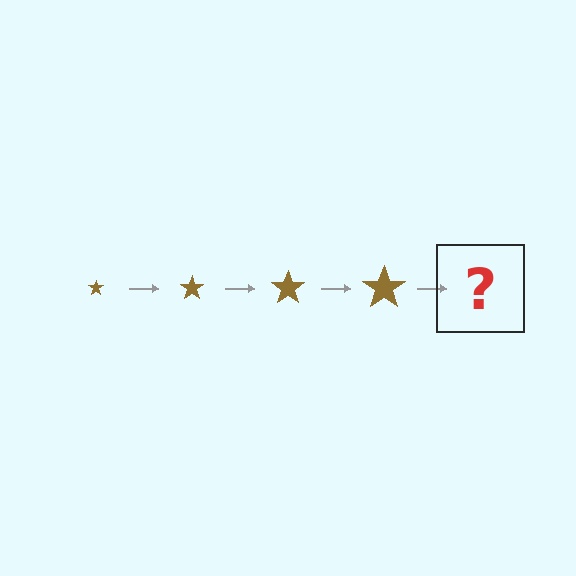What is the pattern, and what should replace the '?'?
The pattern is that the star gets progressively larger each step. The '?' should be a brown star, larger than the previous one.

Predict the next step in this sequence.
The next step is a brown star, larger than the previous one.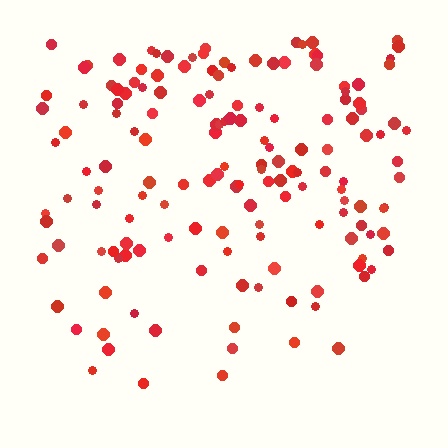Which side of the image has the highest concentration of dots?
The top.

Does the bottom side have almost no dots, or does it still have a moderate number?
Still a moderate number, just noticeably fewer than the top.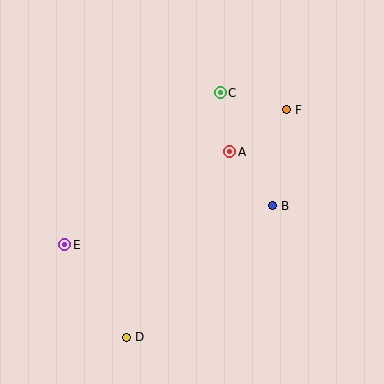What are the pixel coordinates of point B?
Point B is at (273, 206).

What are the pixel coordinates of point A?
Point A is at (230, 152).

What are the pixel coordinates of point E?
Point E is at (65, 245).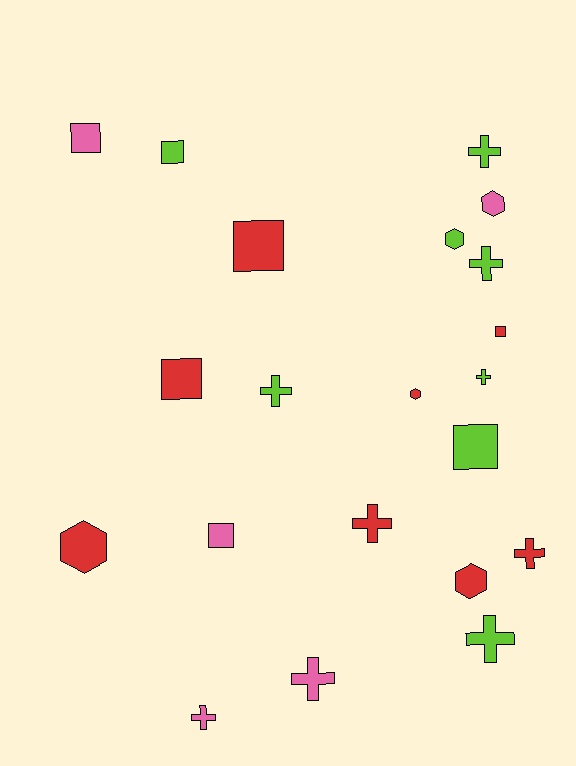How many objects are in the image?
There are 21 objects.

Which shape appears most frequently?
Cross, with 9 objects.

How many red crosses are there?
There are 2 red crosses.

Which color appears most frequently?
Lime, with 8 objects.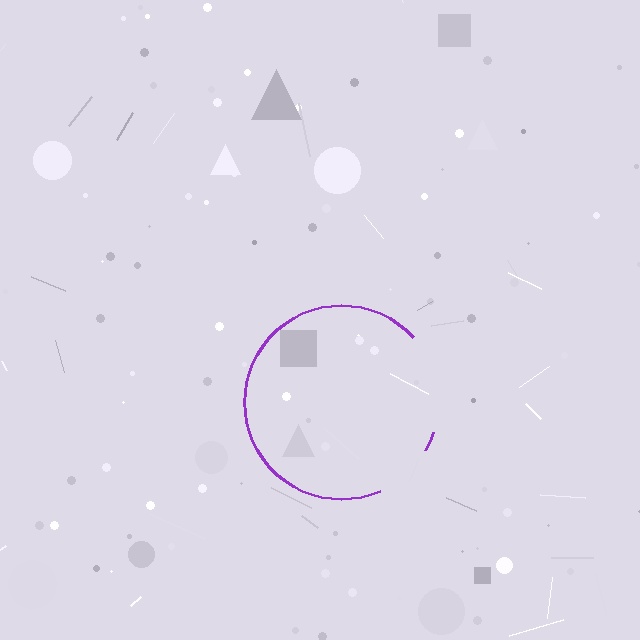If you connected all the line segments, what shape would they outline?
They would outline a circle.